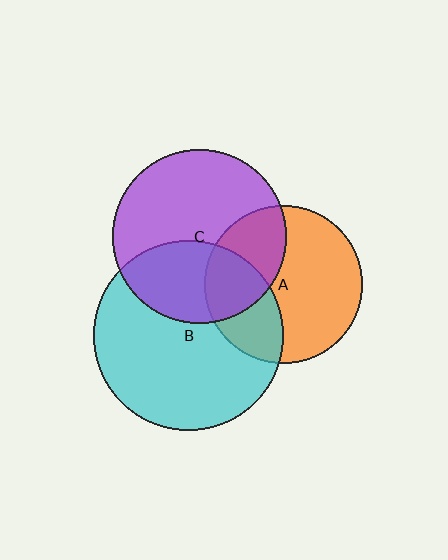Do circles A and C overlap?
Yes.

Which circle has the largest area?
Circle B (cyan).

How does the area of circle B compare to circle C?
Approximately 1.2 times.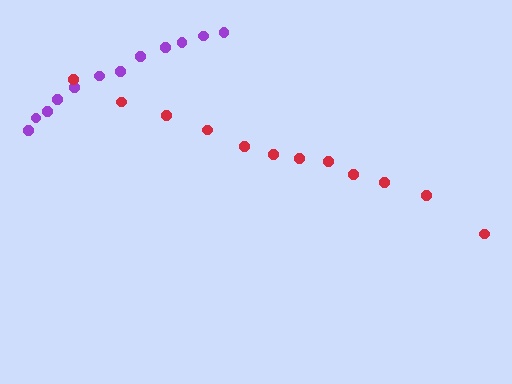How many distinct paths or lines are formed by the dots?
There are 2 distinct paths.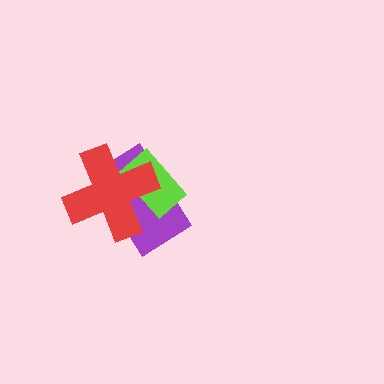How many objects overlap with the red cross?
2 objects overlap with the red cross.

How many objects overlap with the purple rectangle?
2 objects overlap with the purple rectangle.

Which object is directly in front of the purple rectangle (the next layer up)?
The lime rectangle is directly in front of the purple rectangle.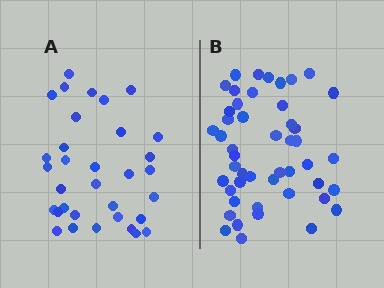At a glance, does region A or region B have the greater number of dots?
Region B (the right region) has more dots.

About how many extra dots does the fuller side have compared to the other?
Region B has approximately 15 more dots than region A.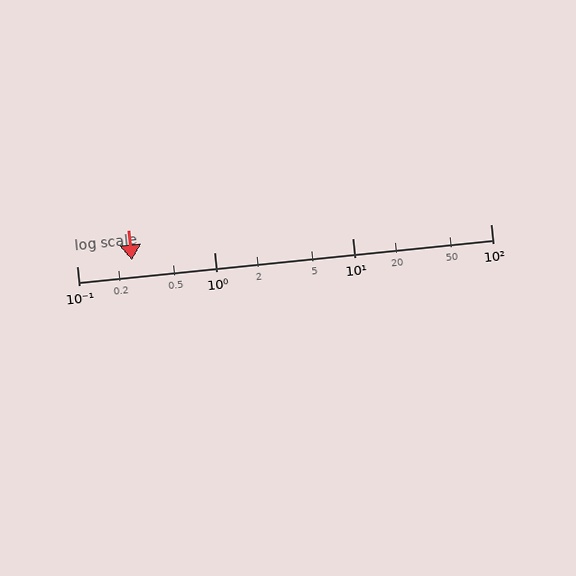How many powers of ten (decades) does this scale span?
The scale spans 3 decades, from 0.1 to 100.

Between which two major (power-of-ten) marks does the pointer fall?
The pointer is between 0.1 and 1.